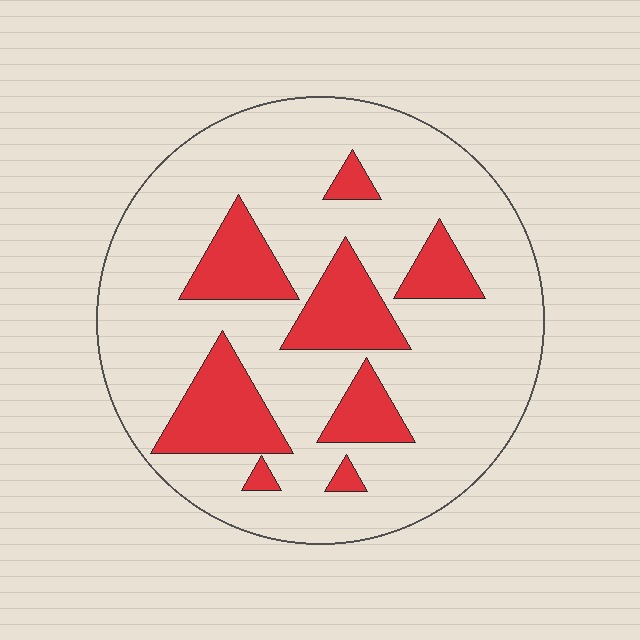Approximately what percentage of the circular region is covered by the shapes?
Approximately 20%.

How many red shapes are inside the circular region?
8.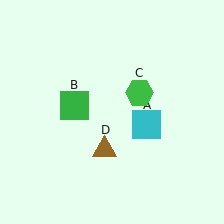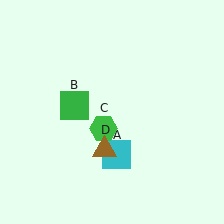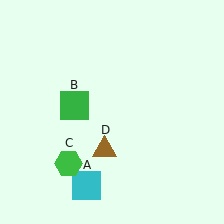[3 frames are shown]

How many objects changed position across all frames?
2 objects changed position: cyan square (object A), green hexagon (object C).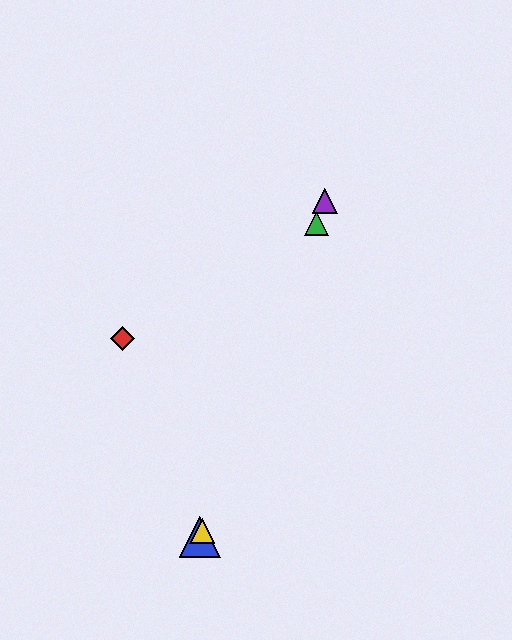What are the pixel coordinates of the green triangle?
The green triangle is at (316, 223).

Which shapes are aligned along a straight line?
The blue triangle, the green triangle, the yellow triangle, the purple triangle are aligned along a straight line.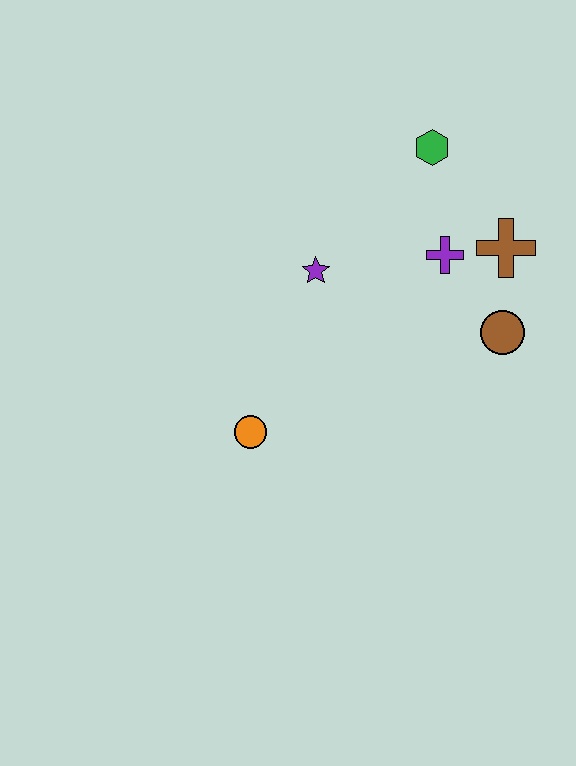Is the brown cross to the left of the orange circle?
No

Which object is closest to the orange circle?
The purple star is closest to the orange circle.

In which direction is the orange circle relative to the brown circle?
The orange circle is to the left of the brown circle.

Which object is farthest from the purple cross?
The orange circle is farthest from the purple cross.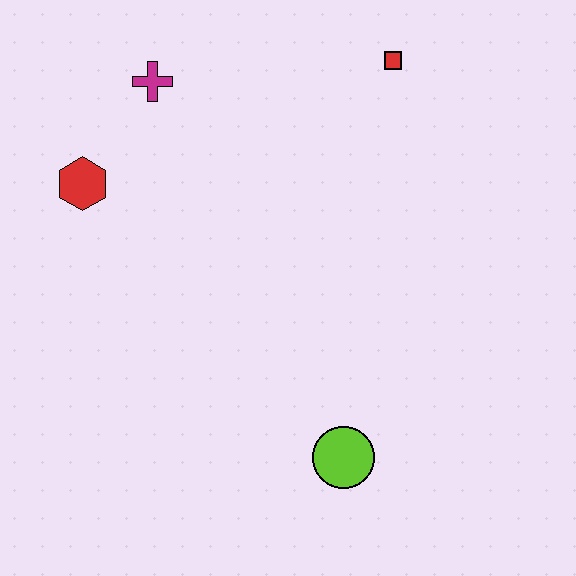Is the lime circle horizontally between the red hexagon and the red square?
Yes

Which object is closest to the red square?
The magenta cross is closest to the red square.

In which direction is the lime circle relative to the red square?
The lime circle is below the red square.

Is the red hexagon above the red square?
No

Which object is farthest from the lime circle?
The magenta cross is farthest from the lime circle.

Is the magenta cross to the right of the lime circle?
No